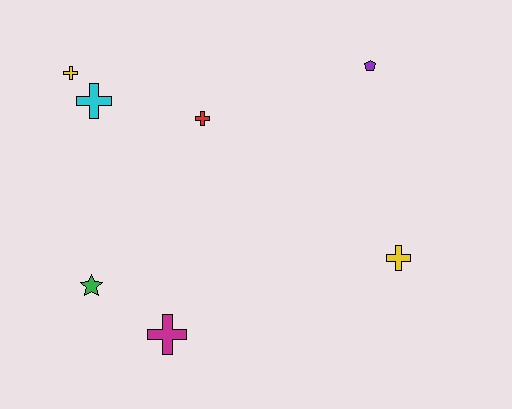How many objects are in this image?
There are 7 objects.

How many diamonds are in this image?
There are no diamonds.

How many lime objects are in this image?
There are no lime objects.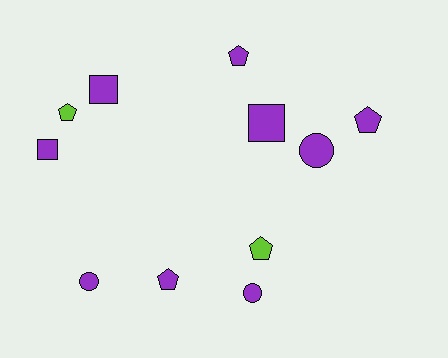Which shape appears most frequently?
Pentagon, with 5 objects.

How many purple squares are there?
There are 3 purple squares.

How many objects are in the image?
There are 11 objects.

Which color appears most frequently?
Purple, with 9 objects.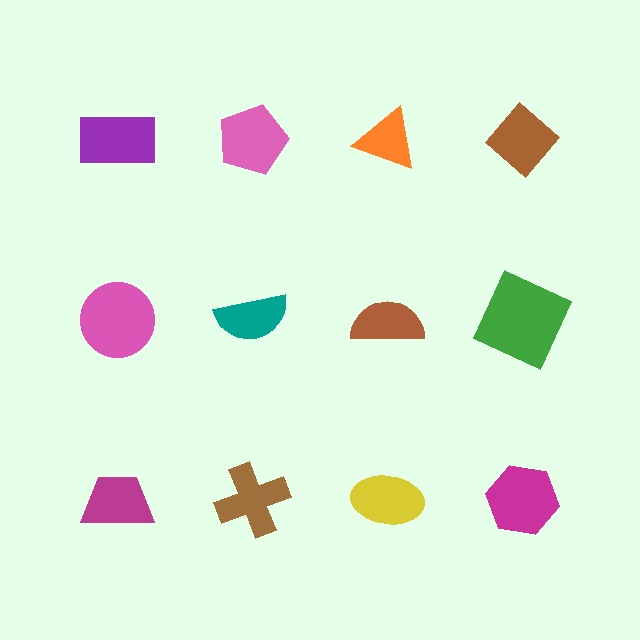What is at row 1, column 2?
A pink pentagon.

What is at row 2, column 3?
A brown semicircle.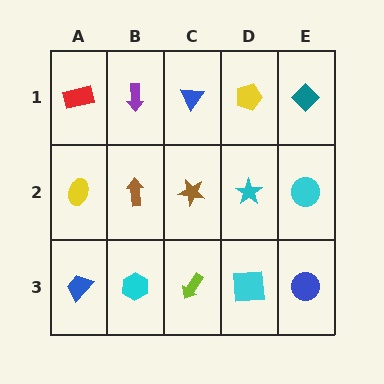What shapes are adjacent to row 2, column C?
A blue triangle (row 1, column C), a lime arrow (row 3, column C), a brown arrow (row 2, column B), a cyan star (row 2, column D).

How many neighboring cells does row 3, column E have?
2.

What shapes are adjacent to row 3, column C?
A brown star (row 2, column C), a cyan hexagon (row 3, column B), a cyan square (row 3, column D).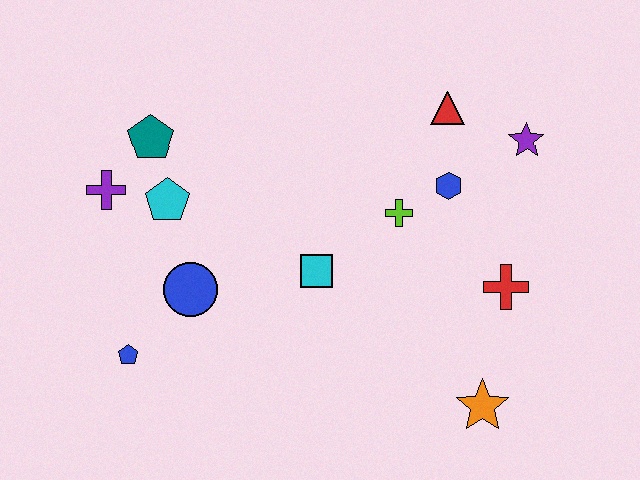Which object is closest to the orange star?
The red cross is closest to the orange star.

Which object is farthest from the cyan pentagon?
The orange star is farthest from the cyan pentagon.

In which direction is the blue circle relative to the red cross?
The blue circle is to the left of the red cross.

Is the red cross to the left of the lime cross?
No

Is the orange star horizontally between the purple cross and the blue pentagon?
No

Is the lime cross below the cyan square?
No